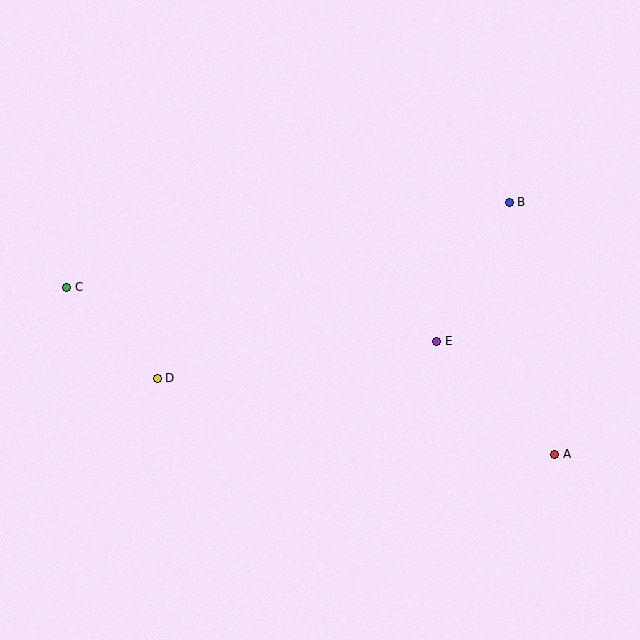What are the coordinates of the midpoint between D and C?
The midpoint between D and C is at (112, 333).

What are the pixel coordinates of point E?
Point E is at (437, 341).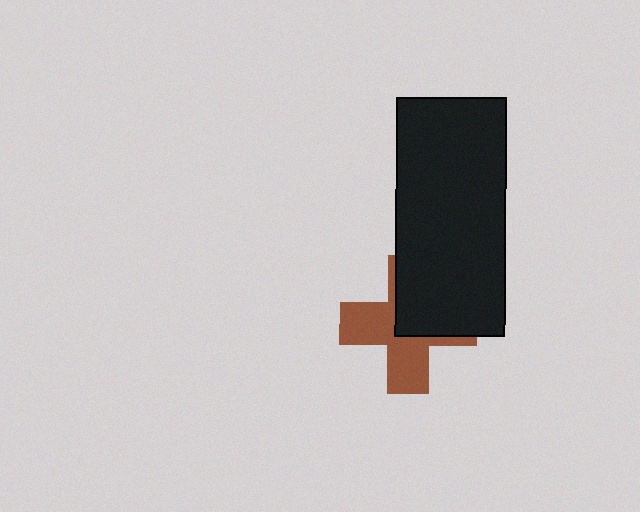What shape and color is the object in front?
The object in front is a black rectangle.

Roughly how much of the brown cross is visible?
About half of it is visible (roughly 56%).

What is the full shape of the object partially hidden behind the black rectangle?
The partially hidden object is a brown cross.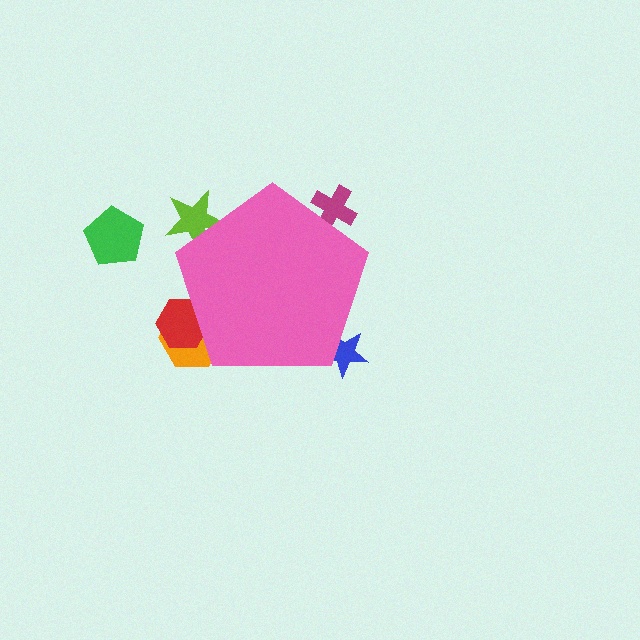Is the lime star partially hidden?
Yes, the lime star is partially hidden behind the pink pentagon.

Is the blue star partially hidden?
Yes, the blue star is partially hidden behind the pink pentagon.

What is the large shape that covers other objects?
A pink pentagon.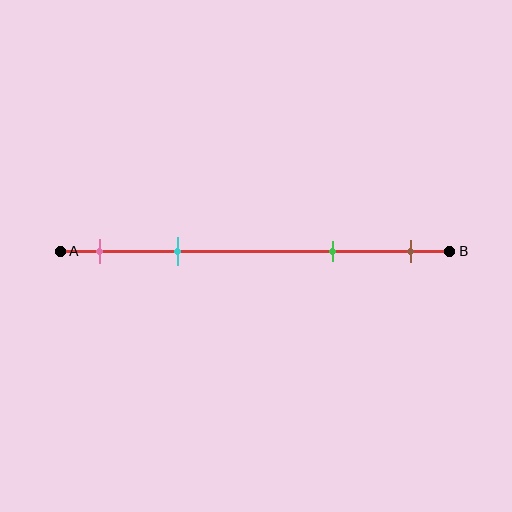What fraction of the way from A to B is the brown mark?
The brown mark is approximately 90% (0.9) of the way from A to B.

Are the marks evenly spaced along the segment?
No, the marks are not evenly spaced.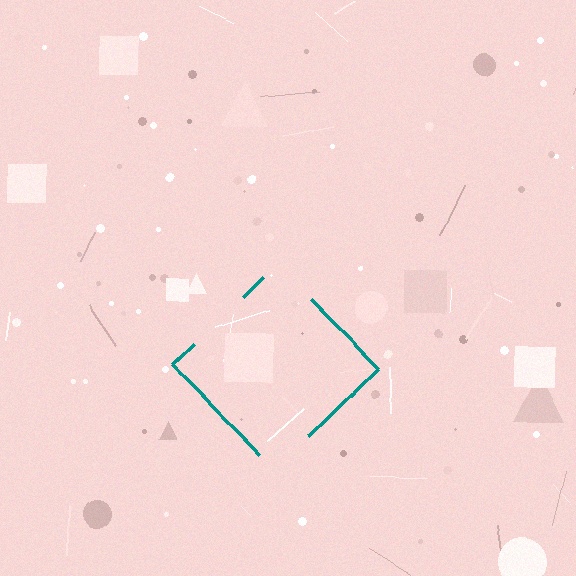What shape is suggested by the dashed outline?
The dashed outline suggests a diamond.